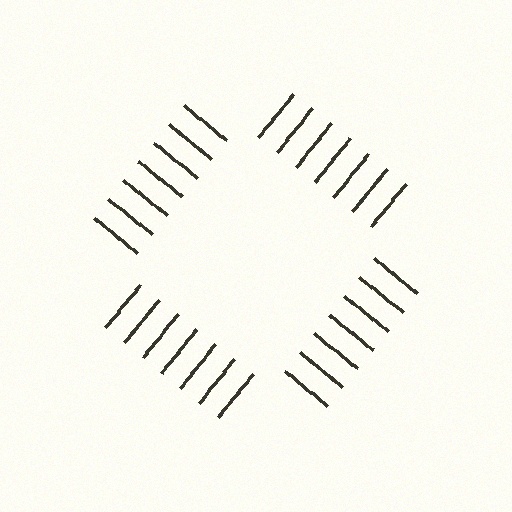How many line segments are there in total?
28 — 7 along each of the 4 edges.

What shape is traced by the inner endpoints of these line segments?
An illusory square — the line segments terminate on its edges but no continuous stroke is drawn.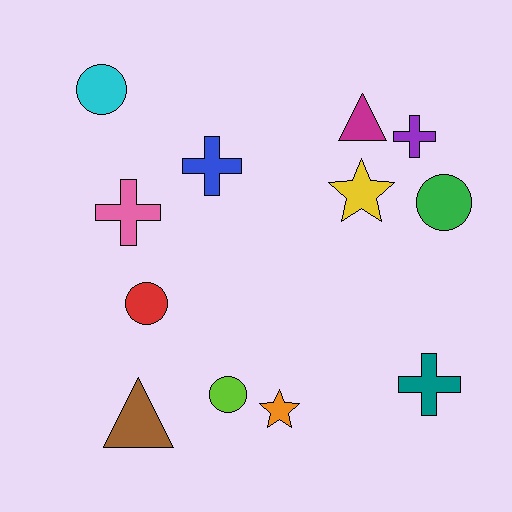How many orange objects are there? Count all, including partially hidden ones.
There is 1 orange object.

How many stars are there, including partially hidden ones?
There are 2 stars.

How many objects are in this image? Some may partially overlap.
There are 12 objects.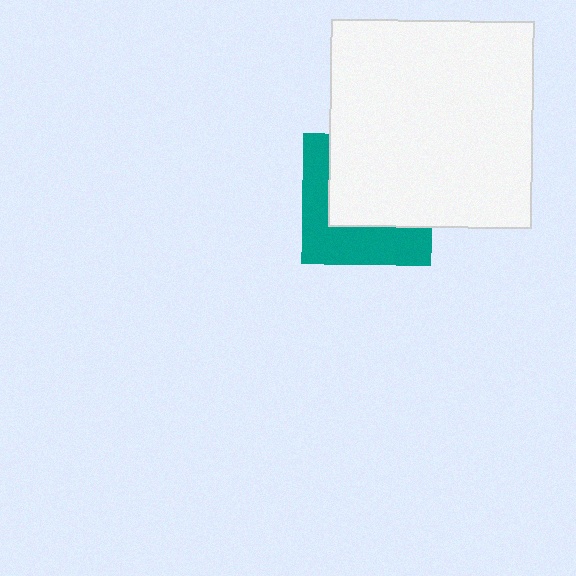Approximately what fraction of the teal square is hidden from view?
Roughly 57% of the teal square is hidden behind the white rectangle.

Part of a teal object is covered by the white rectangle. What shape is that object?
It is a square.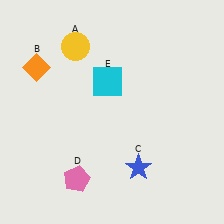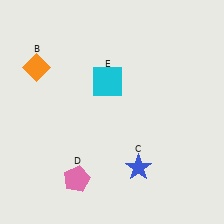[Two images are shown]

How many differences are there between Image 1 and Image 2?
There is 1 difference between the two images.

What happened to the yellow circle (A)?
The yellow circle (A) was removed in Image 2. It was in the top-left area of Image 1.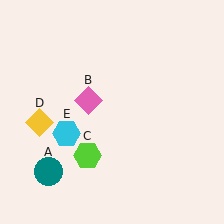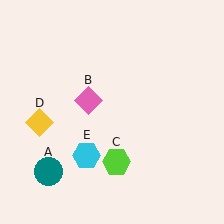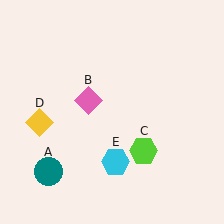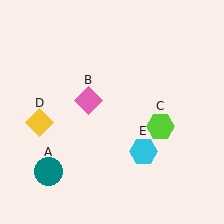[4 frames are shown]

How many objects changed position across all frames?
2 objects changed position: lime hexagon (object C), cyan hexagon (object E).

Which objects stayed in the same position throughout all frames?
Teal circle (object A) and pink diamond (object B) and yellow diamond (object D) remained stationary.